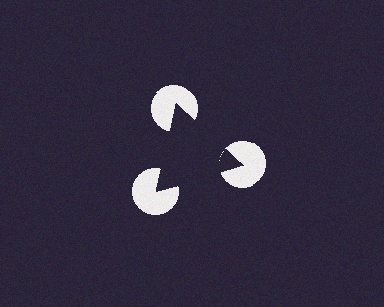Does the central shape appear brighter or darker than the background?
It typically appears slightly darker than the background, even though no actual brightness change is drawn.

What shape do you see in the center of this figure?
An illusory triangle — its edges are inferred from the aligned wedge cuts in the pac-man discs, not physically drawn.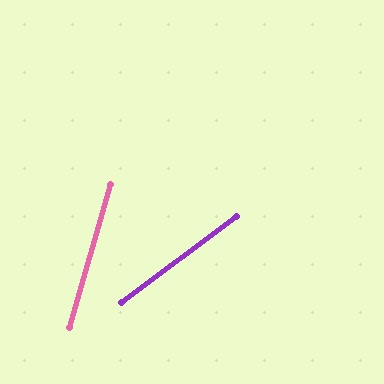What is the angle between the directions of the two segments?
Approximately 37 degrees.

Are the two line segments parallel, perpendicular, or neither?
Neither parallel nor perpendicular — they differ by about 37°.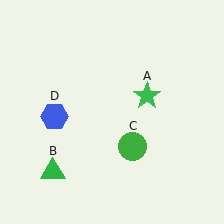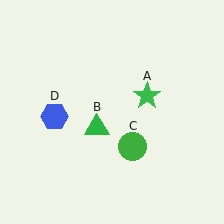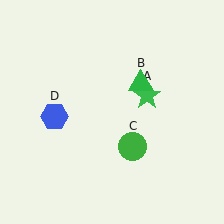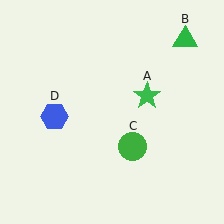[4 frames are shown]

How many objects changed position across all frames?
1 object changed position: green triangle (object B).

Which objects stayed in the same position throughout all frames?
Green star (object A) and green circle (object C) and blue hexagon (object D) remained stationary.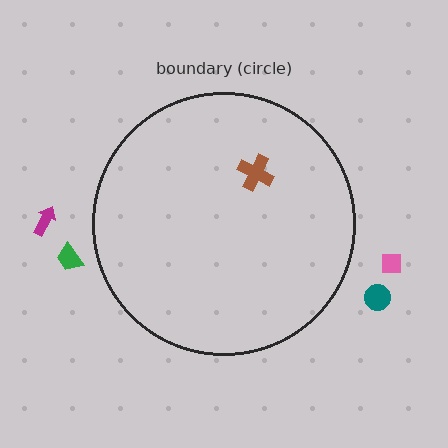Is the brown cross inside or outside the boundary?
Inside.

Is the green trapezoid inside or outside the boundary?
Outside.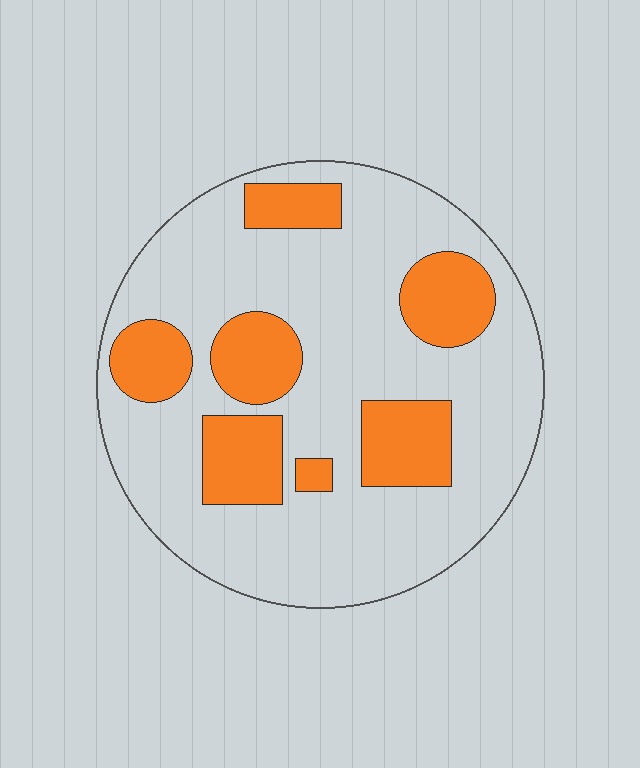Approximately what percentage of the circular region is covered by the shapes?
Approximately 25%.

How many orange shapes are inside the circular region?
7.